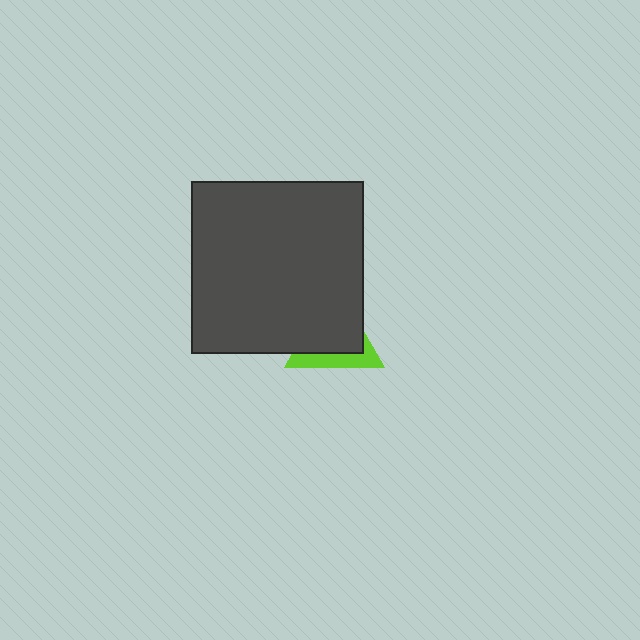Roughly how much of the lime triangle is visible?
A small part of it is visible (roughly 33%).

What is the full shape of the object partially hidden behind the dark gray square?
The partially hidden object is a lime triangle.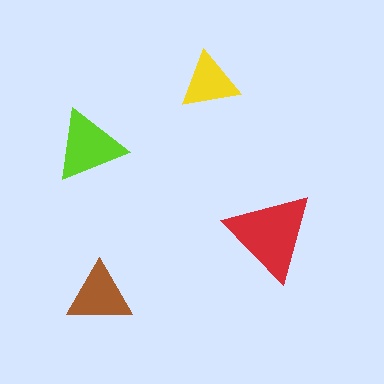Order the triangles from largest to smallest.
the red one, the lime one, the brown one, the yellow one.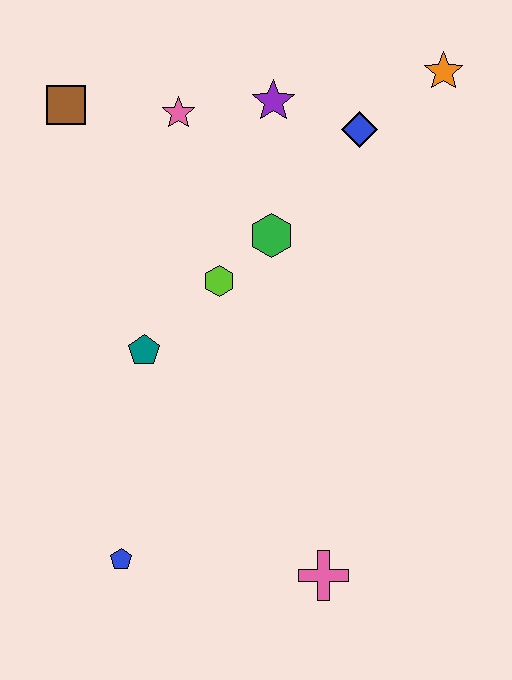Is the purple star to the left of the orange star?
Yes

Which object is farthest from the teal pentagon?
The orange star is farthest from the teal pentagon.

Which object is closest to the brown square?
The pink star is closest to the brown square.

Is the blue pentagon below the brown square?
Yes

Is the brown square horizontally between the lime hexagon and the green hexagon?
No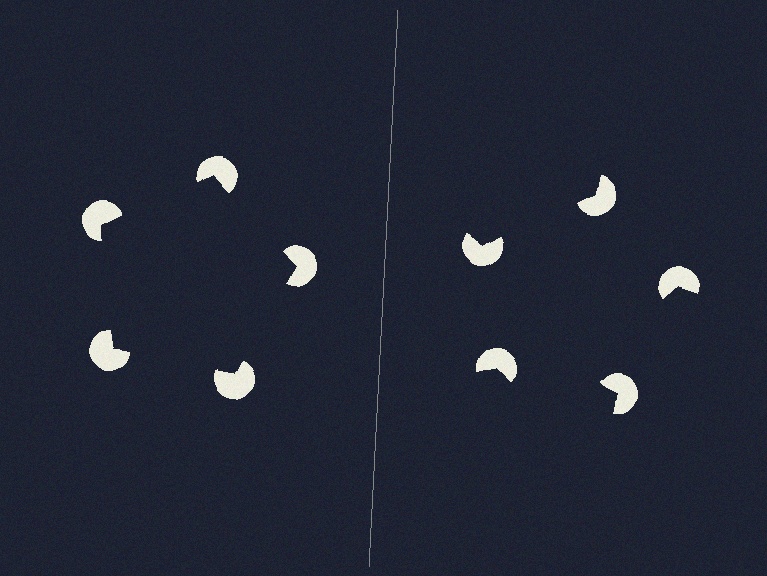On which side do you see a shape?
An illusory pentagon appears on the left side. On the right side the wedge cuts are rotated, so no coherent shape forms.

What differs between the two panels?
The pac-man discs are positioned identically on both sides; only the wedge orientations differ. On the left they align to a pentagon; on the right they are misaligned.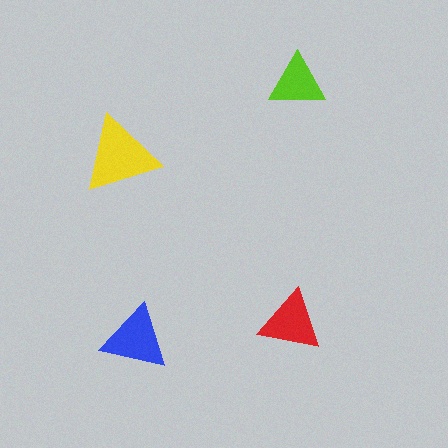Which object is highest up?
The lime triangle is topmost.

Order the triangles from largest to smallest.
the yellow one, the blue one, the red one, the lime one.